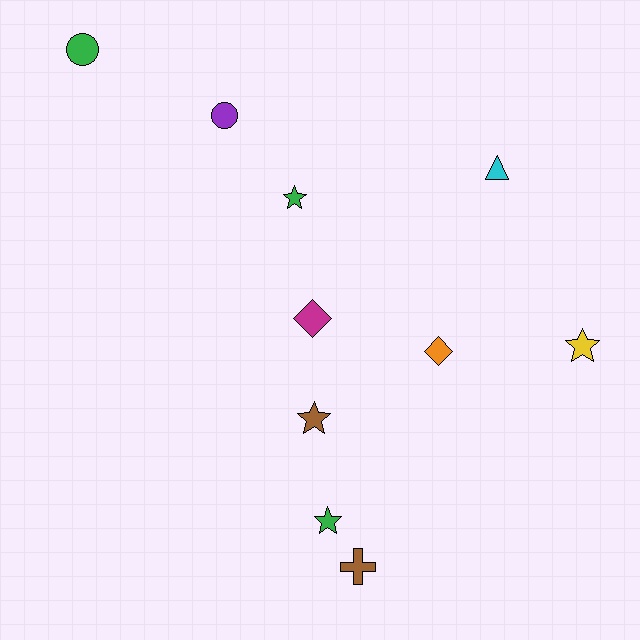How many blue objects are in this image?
There are no blue objects.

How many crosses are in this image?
There is 1 cross.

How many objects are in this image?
There are 10 objects.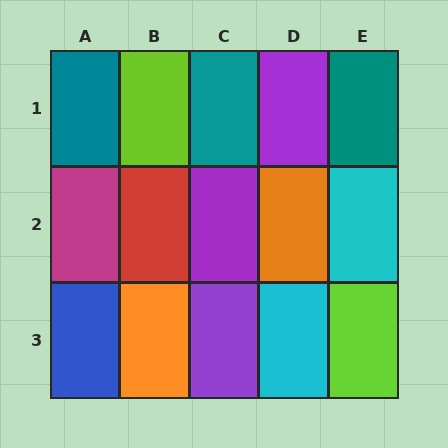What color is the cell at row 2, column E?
Cyan.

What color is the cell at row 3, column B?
Orange.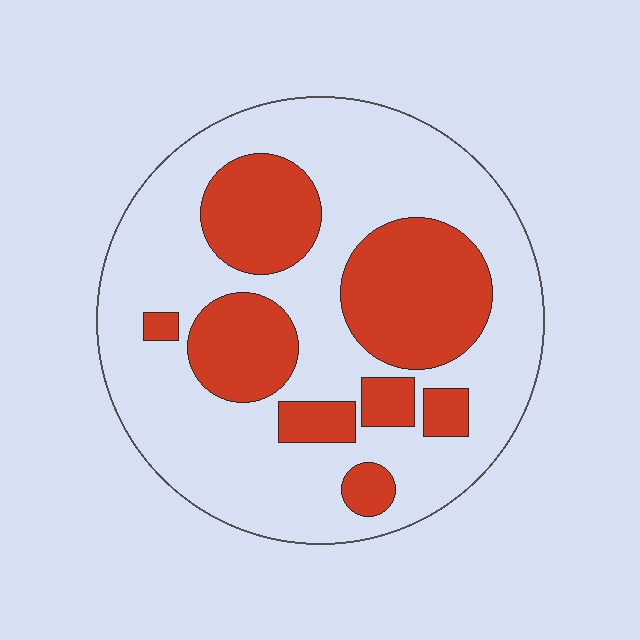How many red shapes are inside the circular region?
8.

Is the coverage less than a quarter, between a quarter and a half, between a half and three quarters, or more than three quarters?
Between a quarter and a half.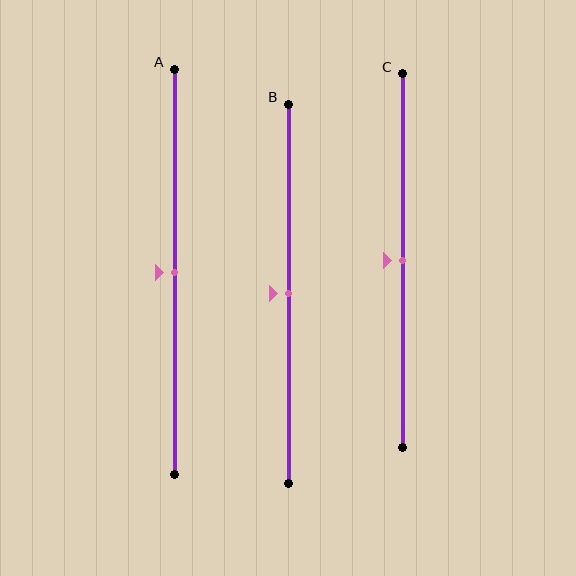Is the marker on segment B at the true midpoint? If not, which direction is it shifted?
Yes, the marker on segment B is at the true midpoint.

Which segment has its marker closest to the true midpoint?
Segment A has its marker closest to the true midpoint.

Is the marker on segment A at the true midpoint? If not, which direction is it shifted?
Yes, the marker on segment A is at the true midpoint.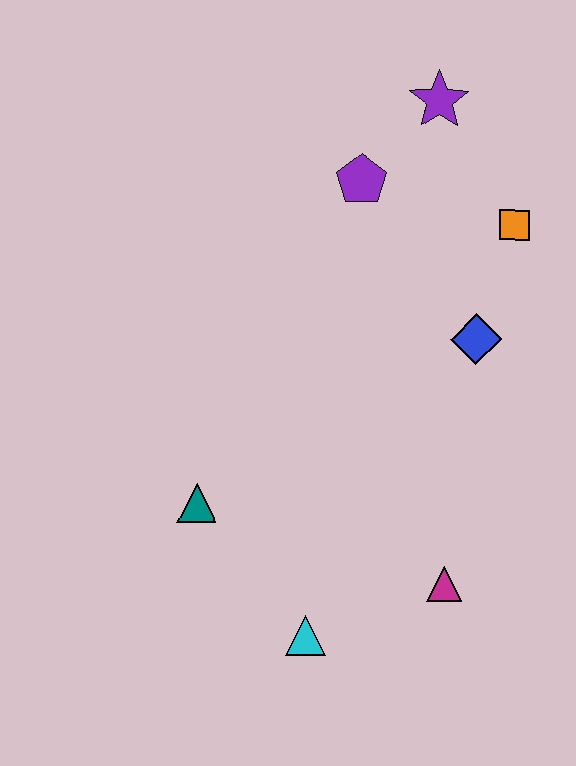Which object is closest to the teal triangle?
The cyan triangle is closest to the teal triangle.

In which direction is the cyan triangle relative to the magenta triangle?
The cyan triangle is to the left of the magenta triangle.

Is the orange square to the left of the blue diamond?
No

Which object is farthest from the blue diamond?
The cyan triangle is farthest from the blue diamond.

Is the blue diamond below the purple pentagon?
Yes